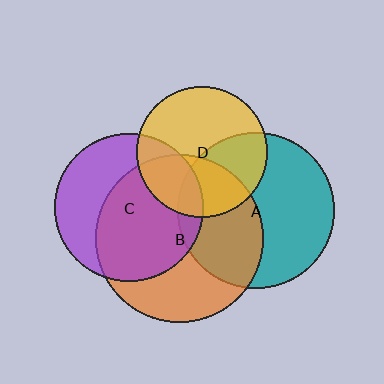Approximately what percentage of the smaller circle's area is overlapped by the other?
Approximately 35%.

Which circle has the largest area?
Circle B (orange).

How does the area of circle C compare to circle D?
Approximately 1.3 times.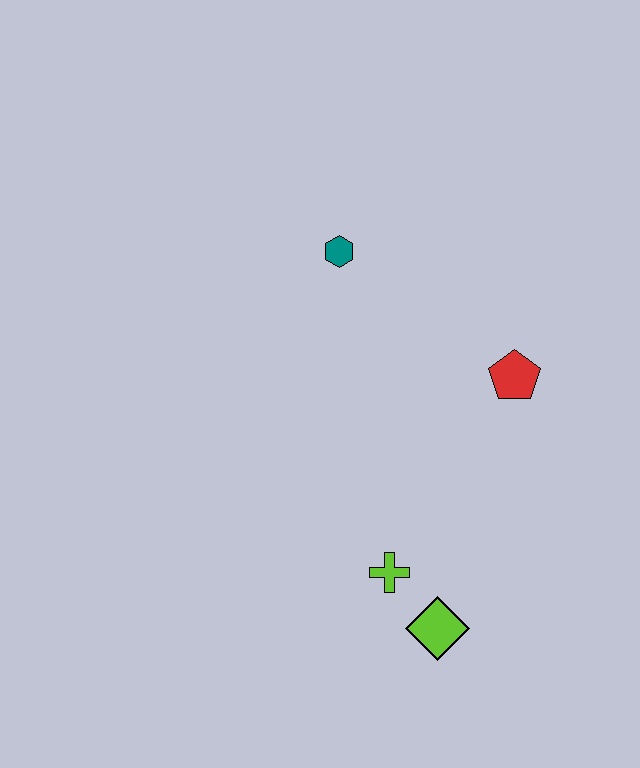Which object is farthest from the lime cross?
The teal hexagon is farthest from the lime cross.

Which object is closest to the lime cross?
The lime diamond is closest to the lime cross.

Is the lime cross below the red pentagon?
Yes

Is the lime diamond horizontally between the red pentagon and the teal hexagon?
Yes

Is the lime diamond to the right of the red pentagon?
No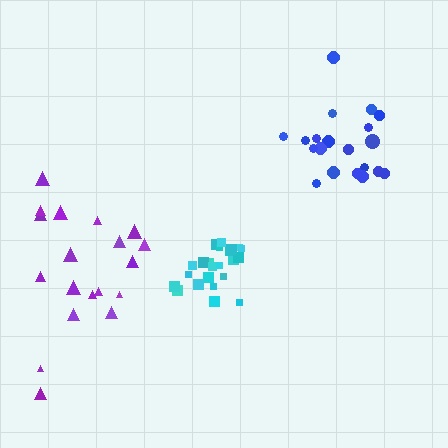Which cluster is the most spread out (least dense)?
Purple.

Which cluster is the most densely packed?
Cyan.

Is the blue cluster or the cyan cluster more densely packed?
Cyan.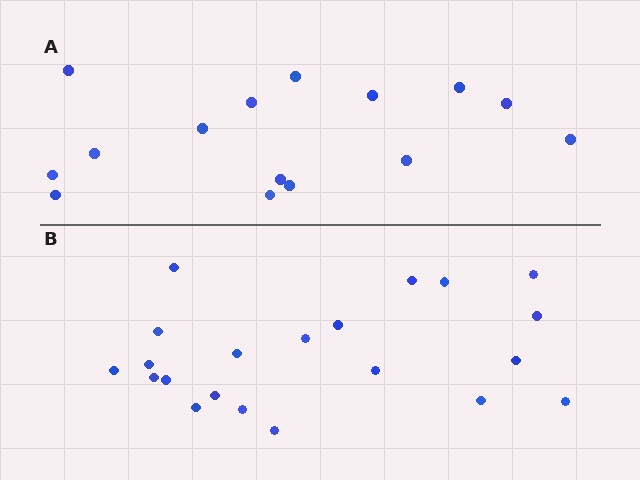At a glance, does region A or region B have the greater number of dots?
Region B (the bottom region) has more dots.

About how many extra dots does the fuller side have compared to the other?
Region B has about 6 more dots than region A.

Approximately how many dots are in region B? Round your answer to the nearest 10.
About 20 dots. (The exact count is 21, which rounds to 20.)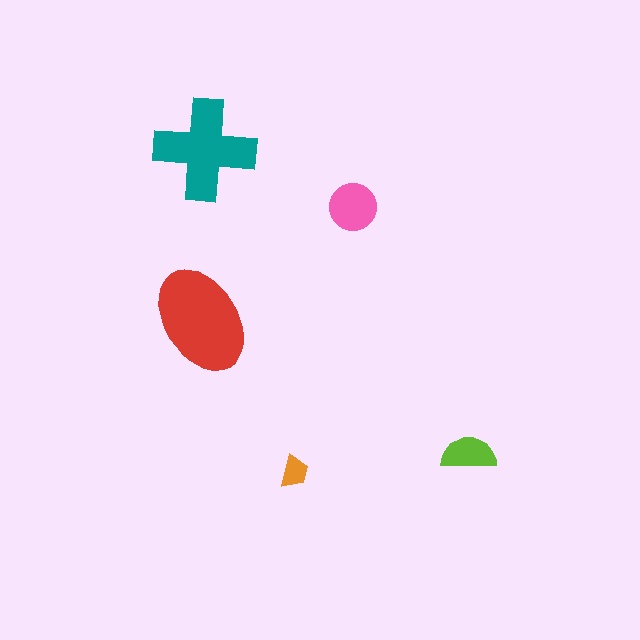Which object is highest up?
The teal cross is topmost.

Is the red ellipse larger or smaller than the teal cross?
Larger.